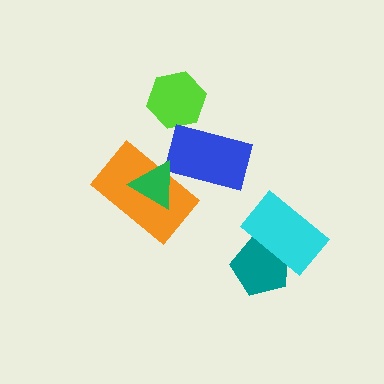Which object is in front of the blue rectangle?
The green triangle is in front of the blue rectangle.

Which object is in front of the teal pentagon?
The cyan rectangle is in front of the teal pentagon.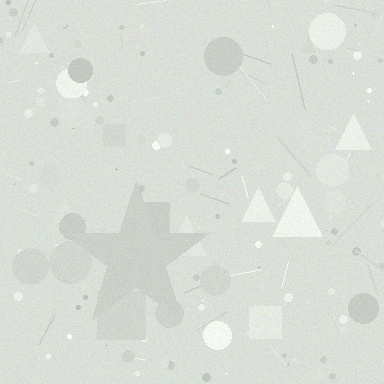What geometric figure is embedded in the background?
A star is embedded in the background.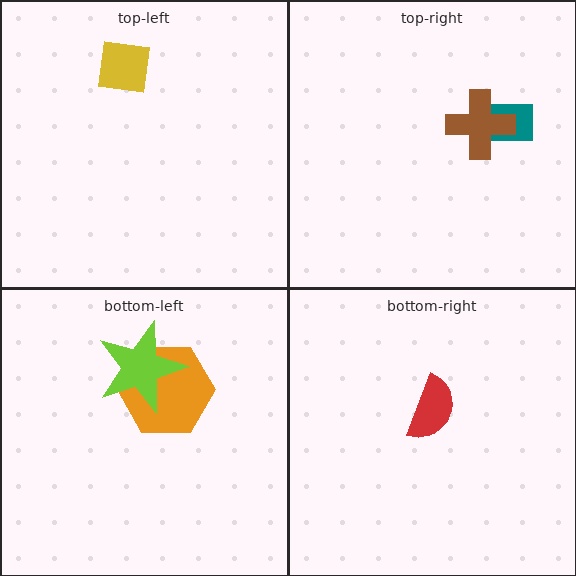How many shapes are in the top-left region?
1.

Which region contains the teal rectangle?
The top-right region.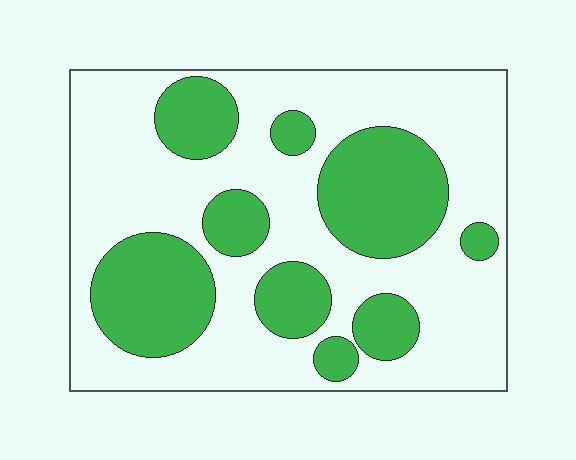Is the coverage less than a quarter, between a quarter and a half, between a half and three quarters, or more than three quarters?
Between a quarter and a half.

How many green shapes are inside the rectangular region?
9.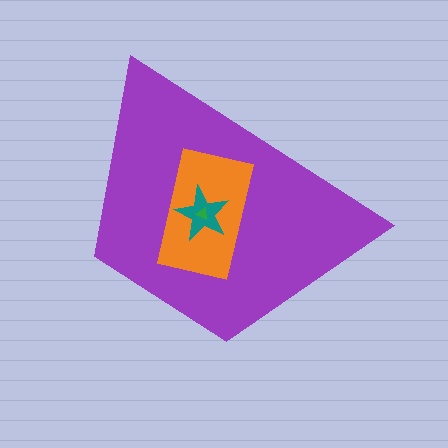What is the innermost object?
The green triangle.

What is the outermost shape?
The purple trapezoid.